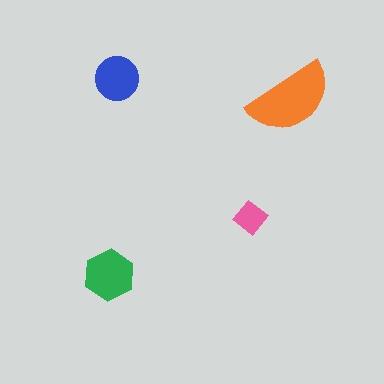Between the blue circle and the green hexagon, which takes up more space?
The green hexagon.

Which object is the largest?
The orange semicircle.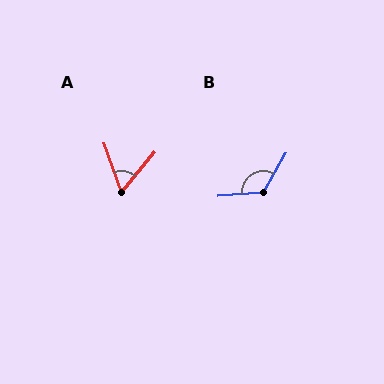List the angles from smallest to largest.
A (59°), B (124°).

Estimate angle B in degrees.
Approximately 124 degrees.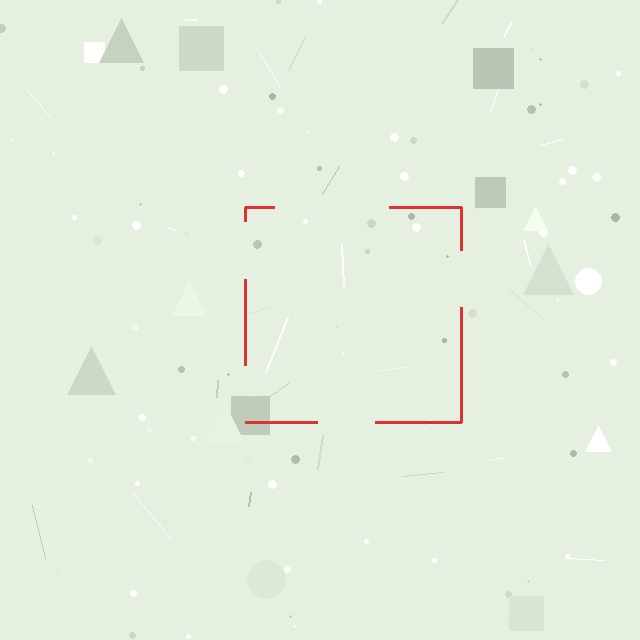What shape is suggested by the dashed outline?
The dashed outline suggests a square.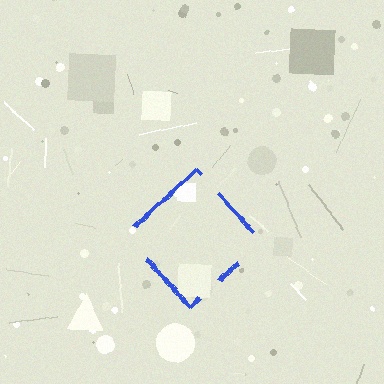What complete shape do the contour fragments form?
The contour fragments form a diamond.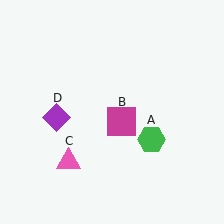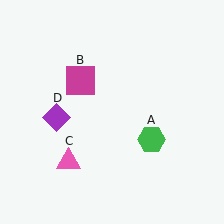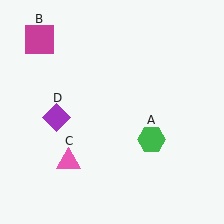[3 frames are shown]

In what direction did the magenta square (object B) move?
The magenta square (object B) moved up and to the left.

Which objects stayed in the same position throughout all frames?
Green hexagon (object A) and pink triangle (object C) and purple diamond (object D) remained stationary.